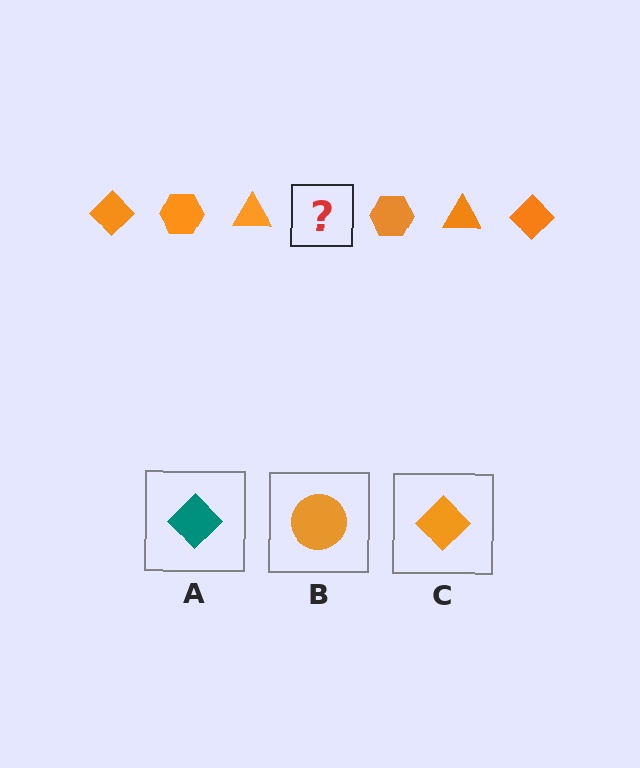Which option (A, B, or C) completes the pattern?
C.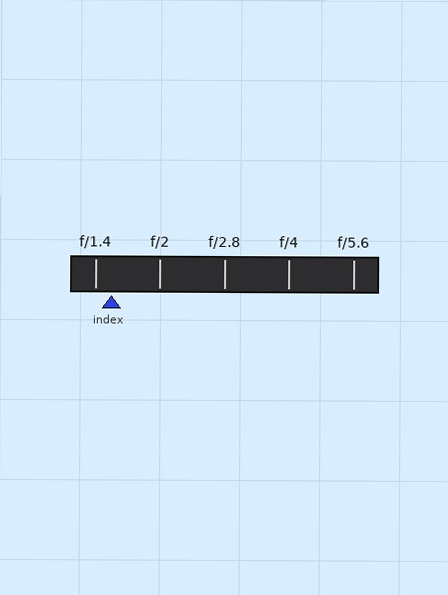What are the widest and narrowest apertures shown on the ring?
The widest aperture shown is f/1.4 and the narrowest is f/5.6.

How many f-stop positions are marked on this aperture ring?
There are 5 f-stop positions marked.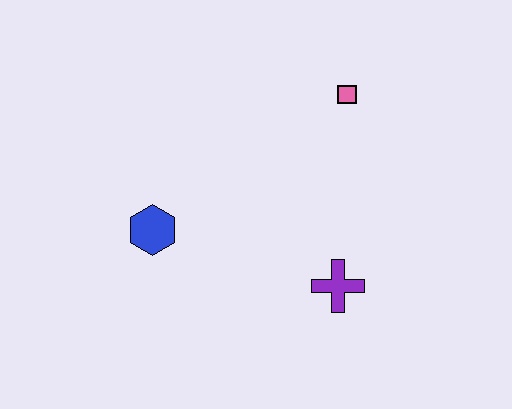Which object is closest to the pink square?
The purple cross is closest to the pink square.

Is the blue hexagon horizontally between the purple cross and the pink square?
No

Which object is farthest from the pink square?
The blue hexagon is farthest from the pink square.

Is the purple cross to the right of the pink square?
No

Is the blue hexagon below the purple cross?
No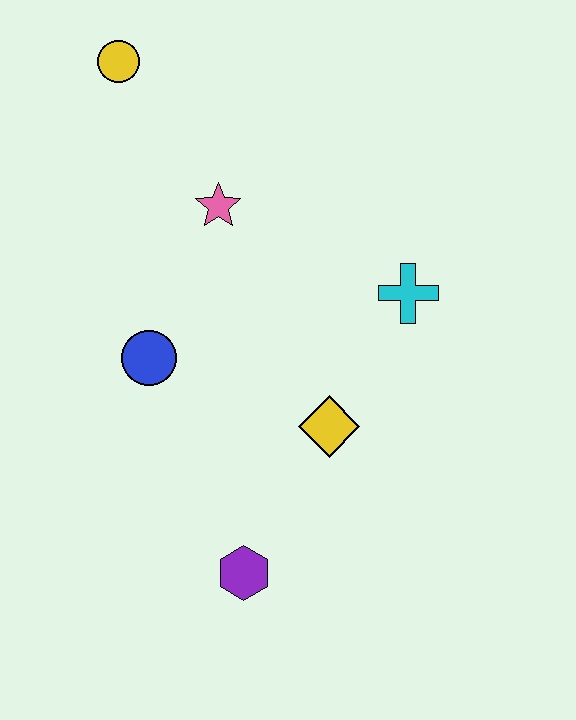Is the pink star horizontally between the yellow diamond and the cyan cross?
No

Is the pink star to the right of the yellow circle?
Yes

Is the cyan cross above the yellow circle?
No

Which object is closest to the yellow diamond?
The cyan cross is closest to the yellow diamond.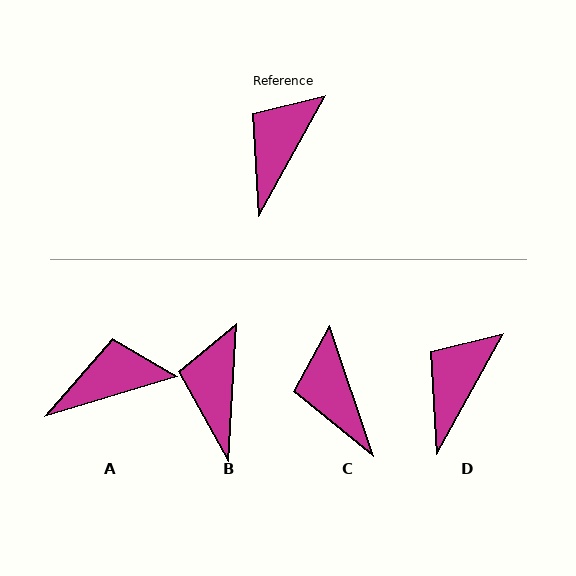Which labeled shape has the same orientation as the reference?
D.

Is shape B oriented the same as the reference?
No, it is off by about 26 degrees.